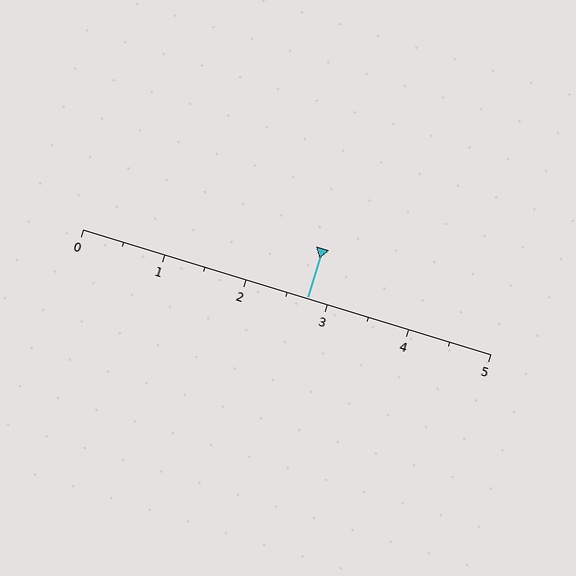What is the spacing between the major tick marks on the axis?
The major ticks are spaced 1 apart.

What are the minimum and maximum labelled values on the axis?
The axis runs from 0 to 5.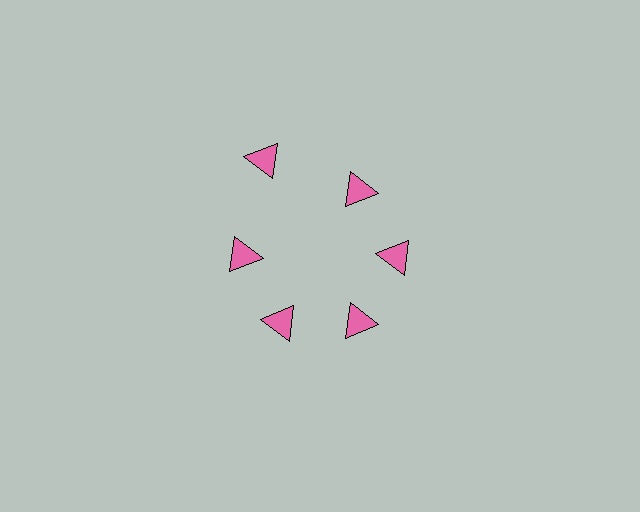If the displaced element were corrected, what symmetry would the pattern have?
It would have 6-fold rotational symmetry — the pattern would map onto itself every 60 degrees.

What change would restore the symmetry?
The symmetry would be restored by moving it inward, back onto the ring so that all 6 triangles sit at equal angles and equal distance from the center.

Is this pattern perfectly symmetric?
No. The 6 pink triangles are arranged in a ring, but one element near the 11 o'clock position is pushed outward from the center, breaking the 6-fold rotational symmetry.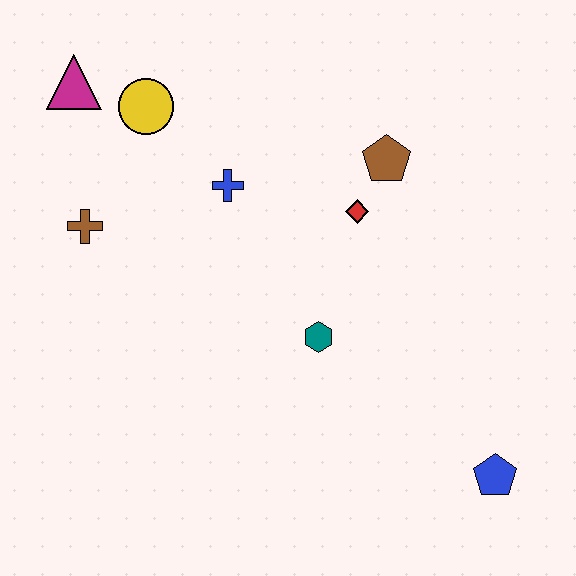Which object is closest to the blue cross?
The yellow circle is closest to the blue cross.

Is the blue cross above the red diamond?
Yes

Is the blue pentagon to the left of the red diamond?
No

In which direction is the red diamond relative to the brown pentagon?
The red diamond is below the brown pentagon.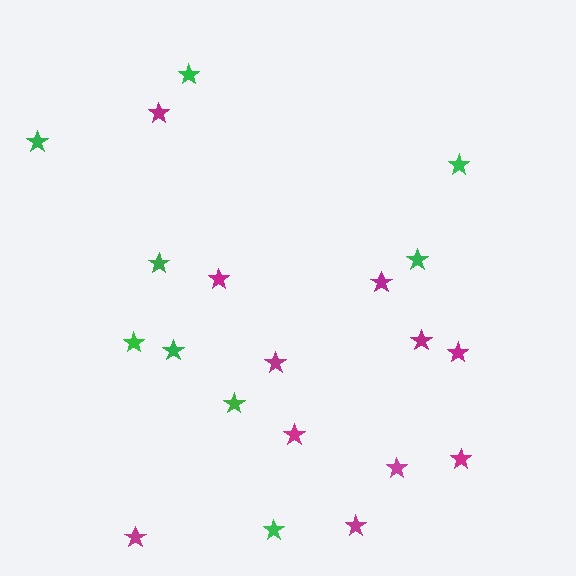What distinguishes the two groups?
There are 2 groups: one group of green stars (9) and one group of magenta stars (11).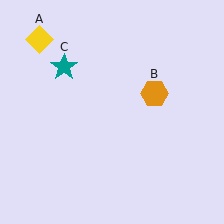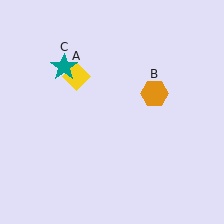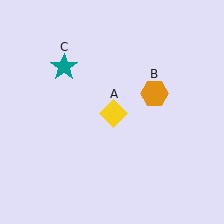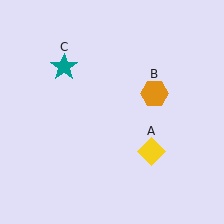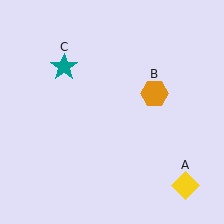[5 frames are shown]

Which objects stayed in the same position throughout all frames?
Orange hexagon (object B) and teal star (object C) remained stationary.